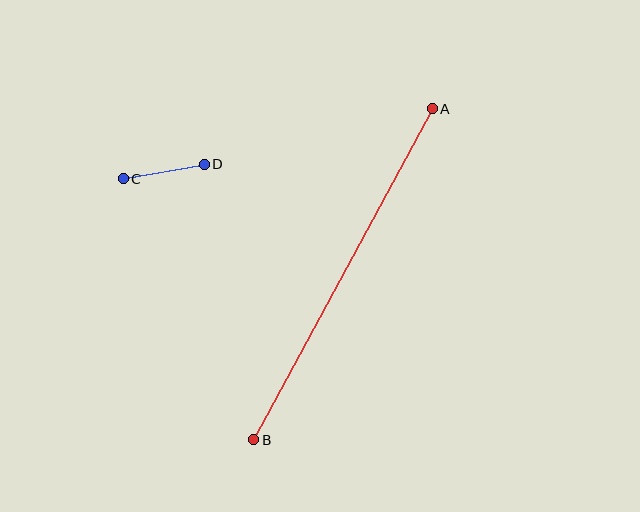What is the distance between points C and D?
The distance is approximately 82 pixels.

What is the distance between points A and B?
The distance is approximately 376 pixels.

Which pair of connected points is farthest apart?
Points A and B are farthest apart.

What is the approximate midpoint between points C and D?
The midpoint is at approximately (164, 171) pixels.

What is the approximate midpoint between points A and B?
The midpoint is at approximately (343, 274) pixels.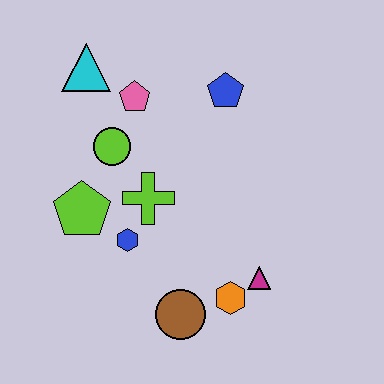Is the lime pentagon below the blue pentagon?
Yes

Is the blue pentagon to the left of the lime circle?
No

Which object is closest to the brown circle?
The orange hexagon is closest to the brown circle.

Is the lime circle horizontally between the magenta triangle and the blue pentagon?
No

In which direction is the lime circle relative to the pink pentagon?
The lime circle is below the pink pentagon.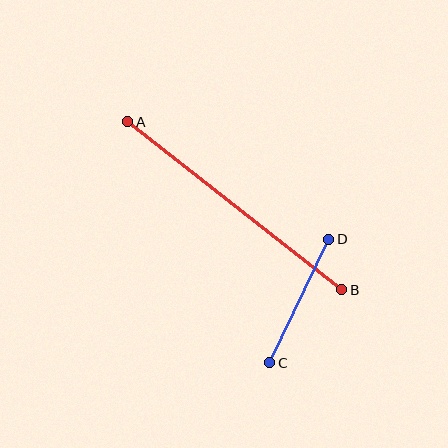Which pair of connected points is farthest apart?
Points A and B are farthest apart.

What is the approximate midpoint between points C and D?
The midpoint is at approximately (299, 301) pixels.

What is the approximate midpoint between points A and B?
The midpoint is at approximately (235, 206) pixels.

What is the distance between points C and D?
The distance is approximately 137 pixels.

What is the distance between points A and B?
The distance is approximately 272 pixels.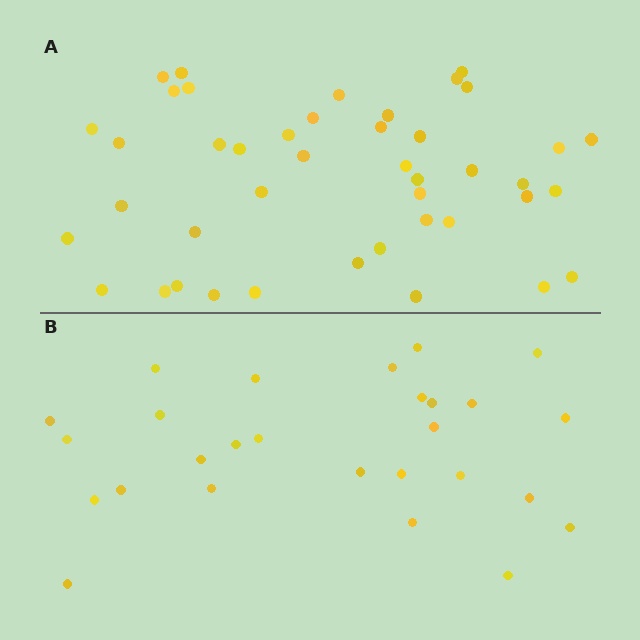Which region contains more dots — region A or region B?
Region A (the top region) has more dots.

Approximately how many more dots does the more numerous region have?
Region A has approximately 15 more dots than region B.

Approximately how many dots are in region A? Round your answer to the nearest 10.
About 40 dots. (The exact count is 43, which rounds to 40.)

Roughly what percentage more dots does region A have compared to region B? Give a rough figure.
About 60% more.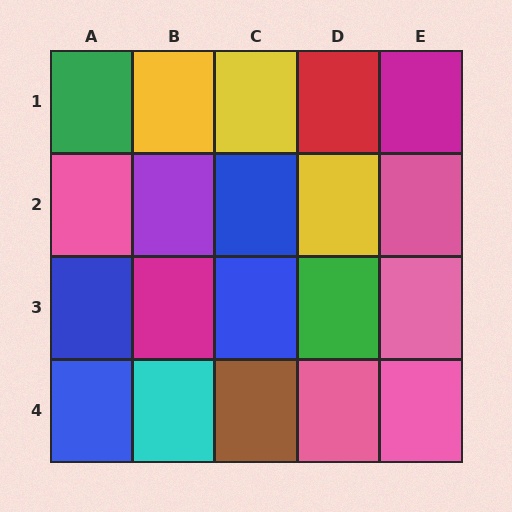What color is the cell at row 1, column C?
Yellow.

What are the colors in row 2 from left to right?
Pink, purple, blue, yellow, pink.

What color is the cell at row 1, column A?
Green.